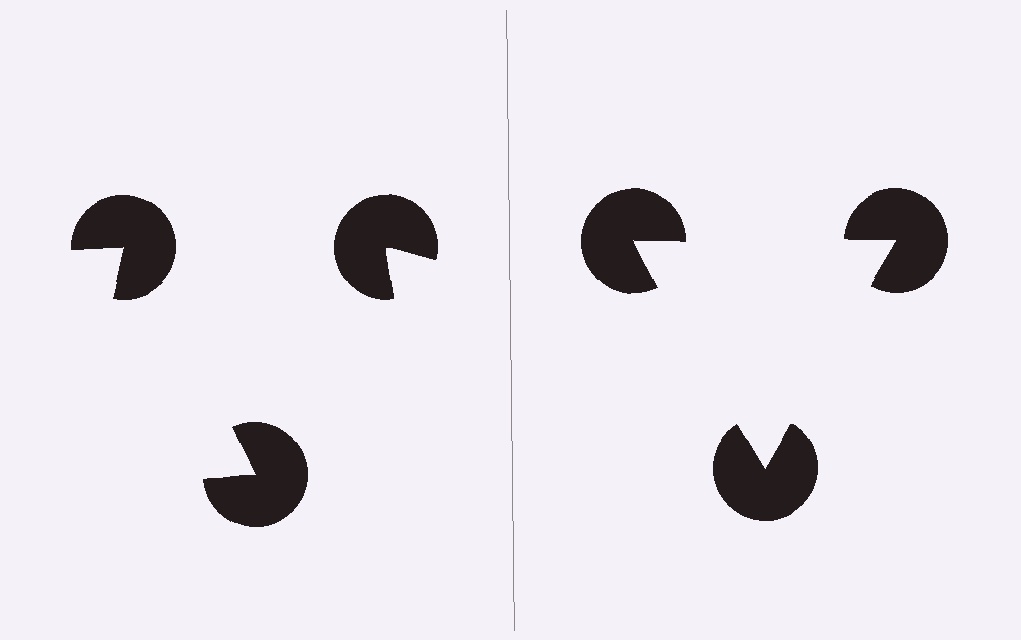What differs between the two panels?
The pac-man discs are positioned identically on both sides; only the wedge orientations differ. On the right they align to a triangle; on the left they are misaligned.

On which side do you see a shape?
An illusory triangle appears on the right side. On the left side the wedge cuts are rotated, so no coherent shape forms.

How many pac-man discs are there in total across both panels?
6 — 3 on each side.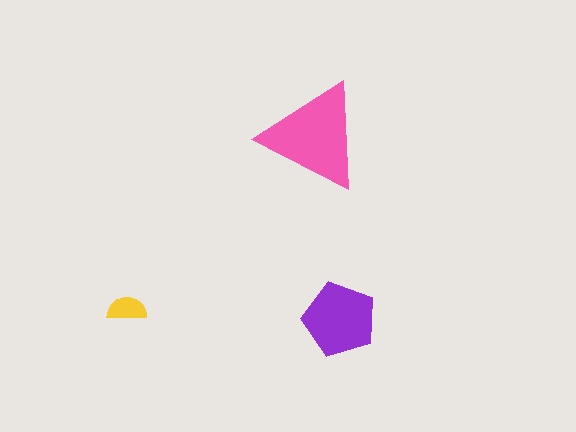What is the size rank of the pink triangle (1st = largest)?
1st.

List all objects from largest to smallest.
The pink triangle, the purple pentagon, the yellow semicircle.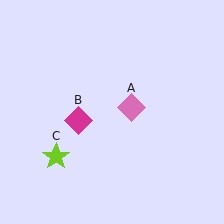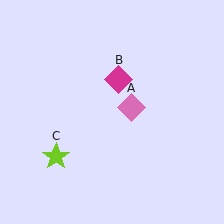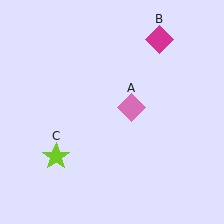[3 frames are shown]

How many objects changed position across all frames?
1 object changed position: magenta diamond (object B).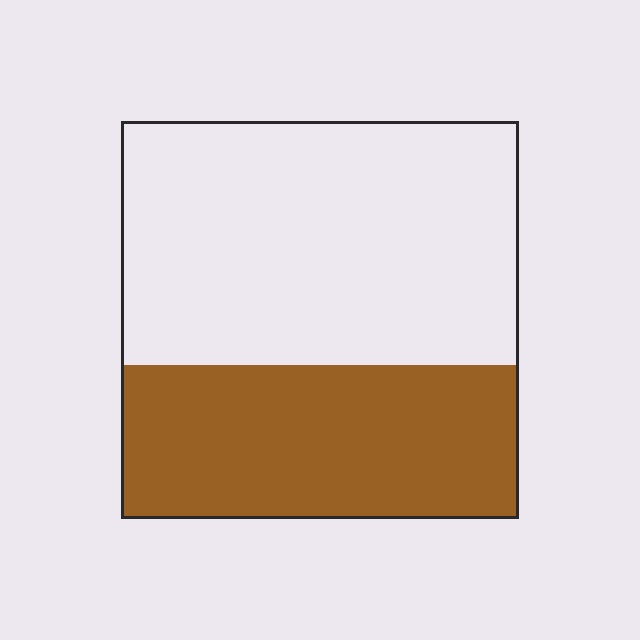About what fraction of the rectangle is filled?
About three eighths (3/8).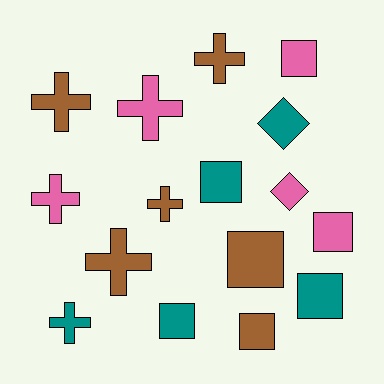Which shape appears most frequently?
Square, with 7 objects.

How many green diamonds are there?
There are no green diamonds.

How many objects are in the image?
There are 16 objects.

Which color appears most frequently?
Brown, with 6 objects.